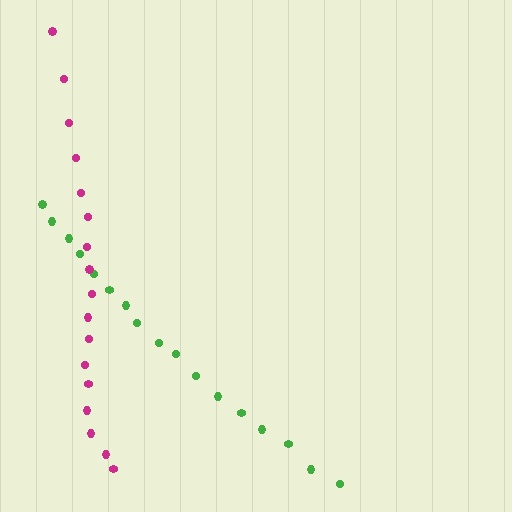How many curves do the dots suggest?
There are 2 distinct paths.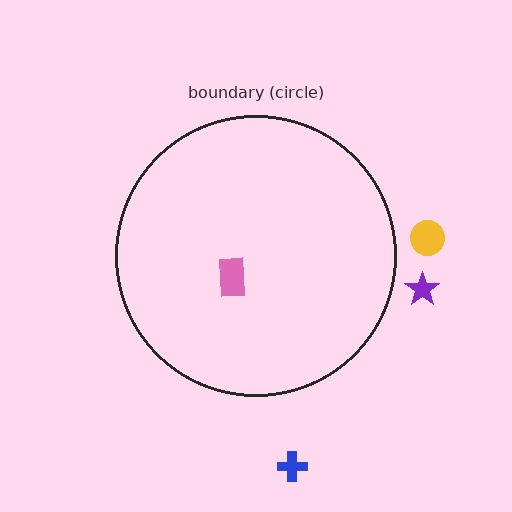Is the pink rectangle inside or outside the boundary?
Inside.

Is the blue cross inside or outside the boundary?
Outside.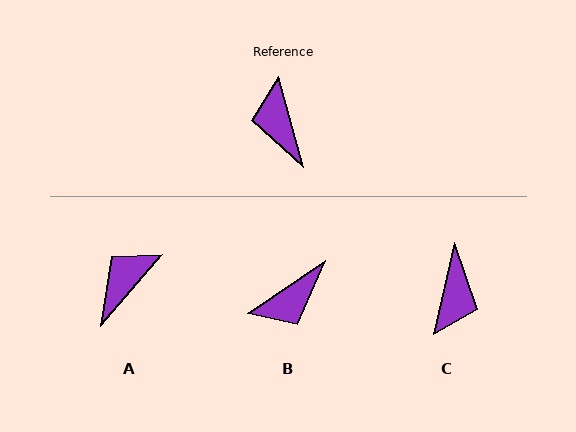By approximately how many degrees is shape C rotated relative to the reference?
Approximately 151 degrees counter-clockwise.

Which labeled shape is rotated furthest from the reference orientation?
C, about 151 degrees away.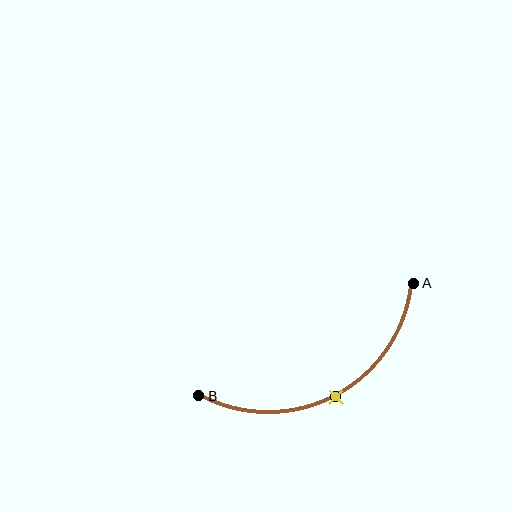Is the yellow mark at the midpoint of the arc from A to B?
Yes. The yellow mark lies on the arc at equal arc-length from both A and B — it is the arc midpoint.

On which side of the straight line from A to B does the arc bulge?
The arc bulges below the straight line connecting A and B.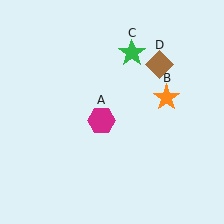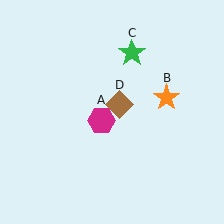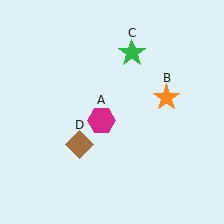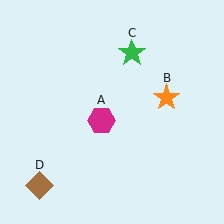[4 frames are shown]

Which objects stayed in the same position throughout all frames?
Magenta hexagon (object A) and orange star (object B) and green star (object C) remained stationary.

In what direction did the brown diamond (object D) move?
The brown diamond (object D) moved down and to the left.